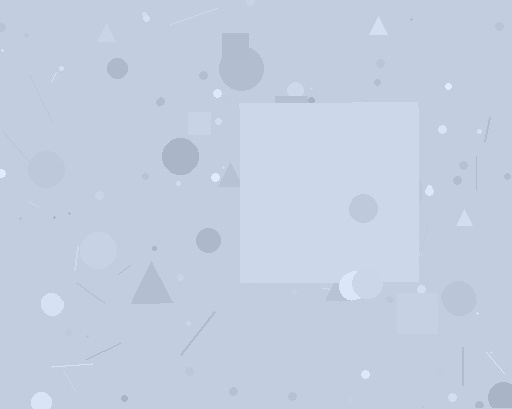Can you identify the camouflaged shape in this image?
The camouflaged shape is a square.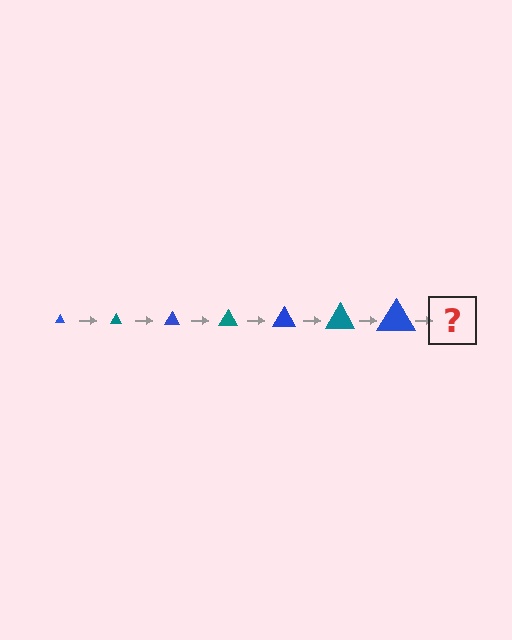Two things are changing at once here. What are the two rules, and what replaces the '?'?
The two rules are that the triangle grows larger each step and the color cycles through blue and teal. The '?' should be a teal triangle, larger than the previous one.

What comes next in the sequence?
The next element should be a teal triangle, larger than the previous one.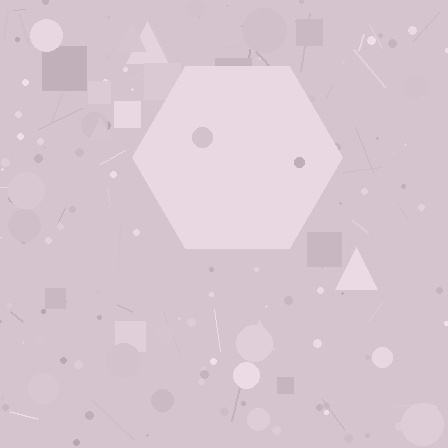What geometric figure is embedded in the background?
A hexagon is embedded in the background.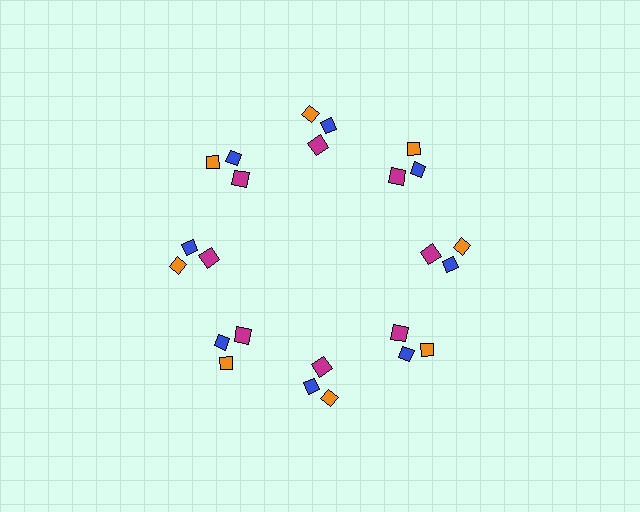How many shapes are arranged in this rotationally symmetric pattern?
There are 24 shapes, arranged in 8 groups of 3.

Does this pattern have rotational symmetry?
Yes, this pattern has 8-fold rotational symmetry. It looks the same after rotating 45 degrees around the center.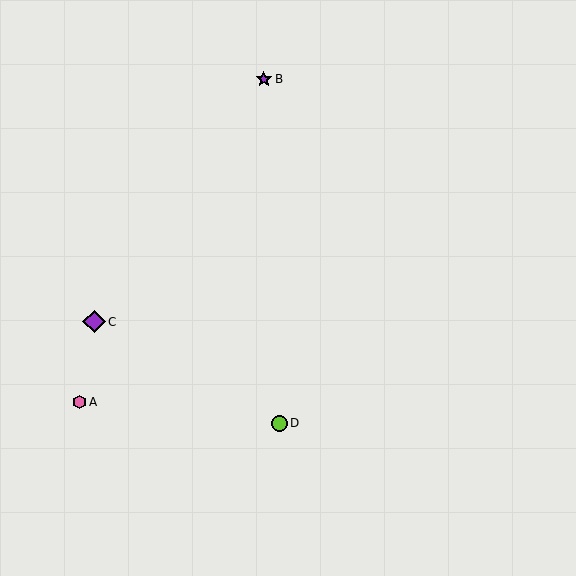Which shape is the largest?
The purple diamond (labeled C) is the largest.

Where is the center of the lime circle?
The center of the lime circle is at (279, 423).